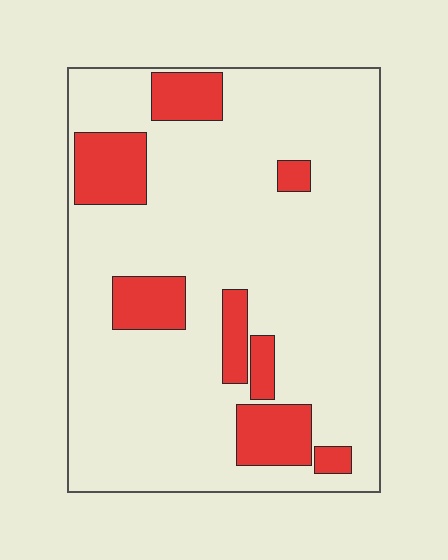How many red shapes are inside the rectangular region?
8.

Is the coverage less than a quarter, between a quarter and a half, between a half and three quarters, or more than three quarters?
Less than a quarter.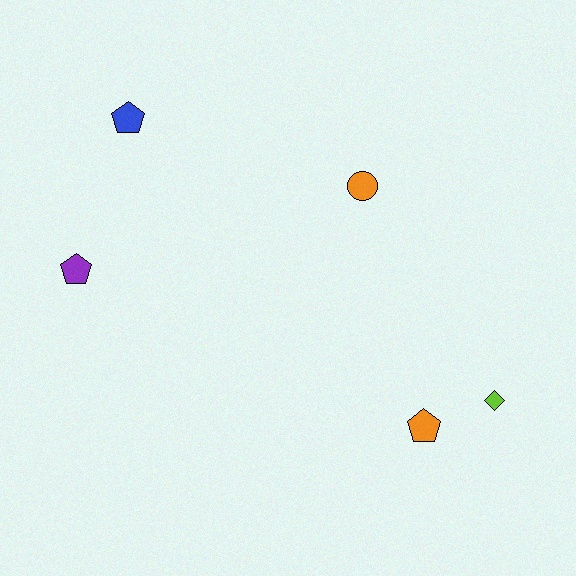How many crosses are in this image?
There are no crosses.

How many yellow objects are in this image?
There are no yellow objects.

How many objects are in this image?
There are 5 objects.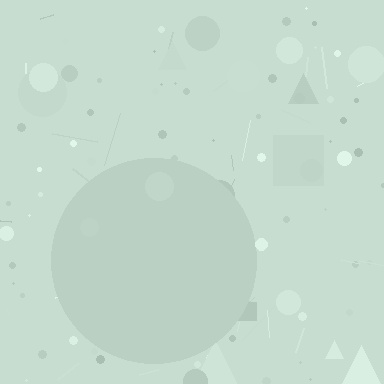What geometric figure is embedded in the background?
A circle is embedded in the background.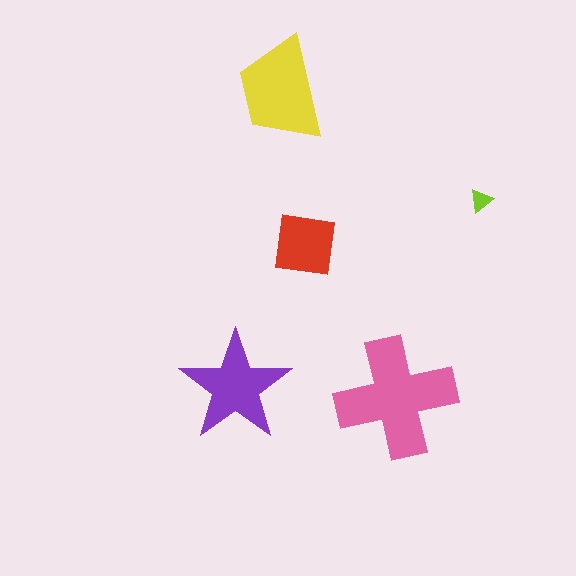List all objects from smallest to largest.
The lime triangle, the red square, the purple star, the yellow trapezoid, the pink cross.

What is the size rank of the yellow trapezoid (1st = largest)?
2nd.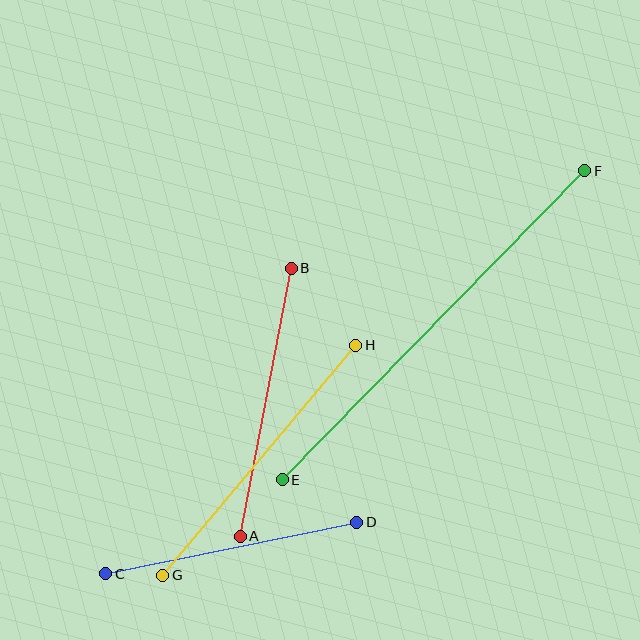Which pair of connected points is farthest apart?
Points E and F are farthest apart.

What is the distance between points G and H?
The distance is approximately 300 pixels.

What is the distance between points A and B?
The distance is approximately 273 pixels.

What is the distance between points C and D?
The distance is approximately 256 pixels.